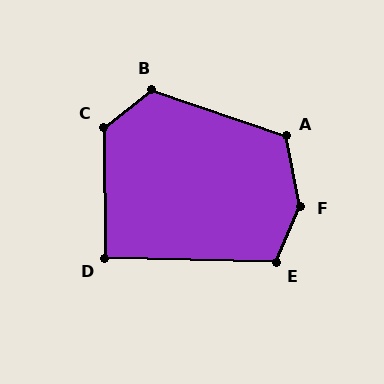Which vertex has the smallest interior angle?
D, at approximately 92 degrees.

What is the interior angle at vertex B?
Approximately 123 degrees (obtuse).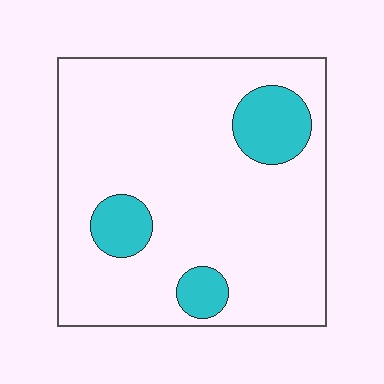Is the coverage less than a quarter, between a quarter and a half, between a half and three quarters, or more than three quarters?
Less than a quarter.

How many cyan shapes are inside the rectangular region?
3.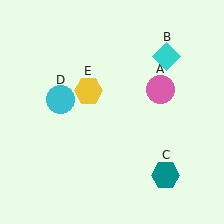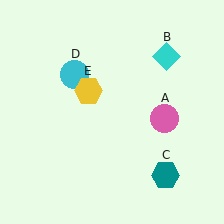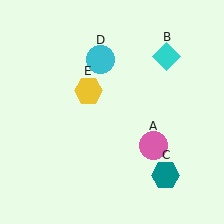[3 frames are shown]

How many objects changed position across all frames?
2 objects changed position: pink circle (object A), cyan circle (object D).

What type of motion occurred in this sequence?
The pink circle (object A), cyan circle (object D) rotated clockwise around the center of the scene.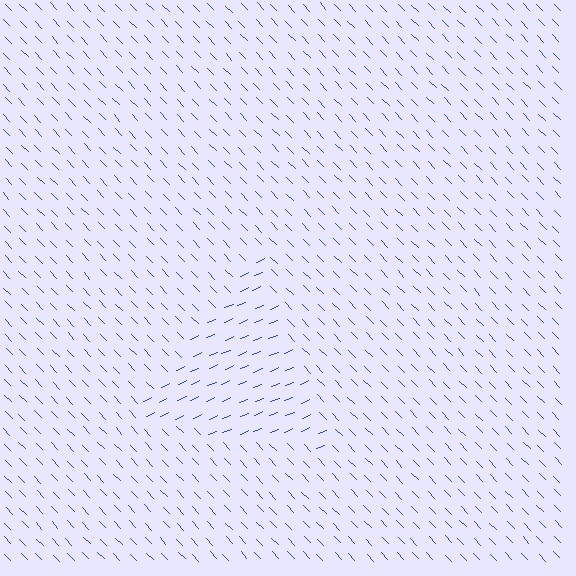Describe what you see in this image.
The image is filled with small blue line segments. A triangle region in the image has lines oriented differently from the surrounding lines, creating a visible texture boundary.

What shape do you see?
I see a triangle.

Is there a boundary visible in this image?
Yes, there is a texture boundary formed by a change in line orientation.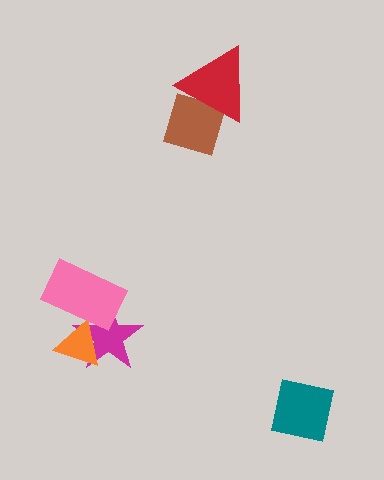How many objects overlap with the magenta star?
2 objects overlap with the magenta star.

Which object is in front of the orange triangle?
The pink rectangle is in front of the orange triangle.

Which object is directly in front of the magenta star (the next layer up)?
The orange triangle is directly in front of the magenta star.